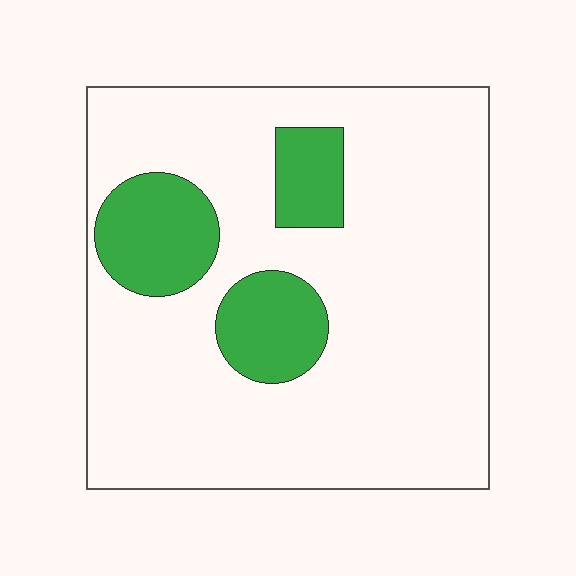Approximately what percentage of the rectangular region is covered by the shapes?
Approximately 20%.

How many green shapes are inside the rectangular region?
3.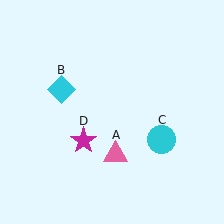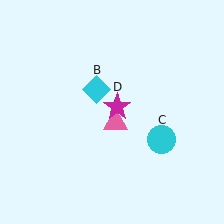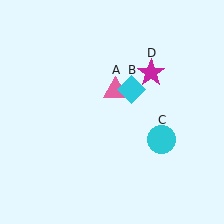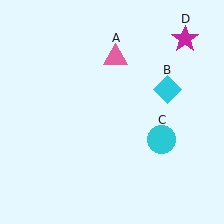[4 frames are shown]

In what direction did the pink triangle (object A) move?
The pink triangle (object A) moved up.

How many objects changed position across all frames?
3 objects changed position: pink triangle (object A), cyan diamond (object B), magenta star (object D).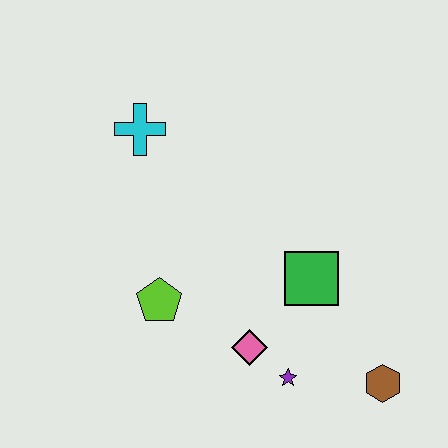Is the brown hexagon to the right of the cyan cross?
Yes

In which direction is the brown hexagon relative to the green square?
The brown hexagon is below the green square.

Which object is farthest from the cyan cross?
The brown hexagon is farthest from the cyan cross.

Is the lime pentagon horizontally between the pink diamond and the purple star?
No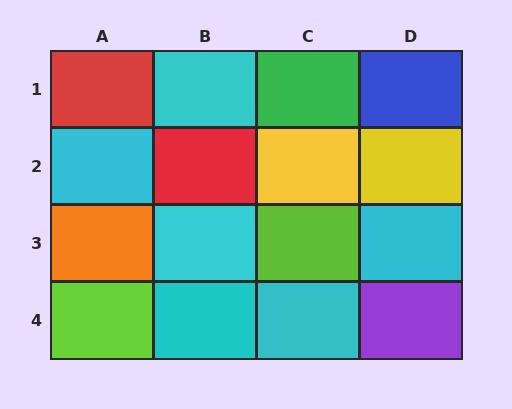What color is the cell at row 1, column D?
Blue.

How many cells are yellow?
2 cells are yellow.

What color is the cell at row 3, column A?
Orange.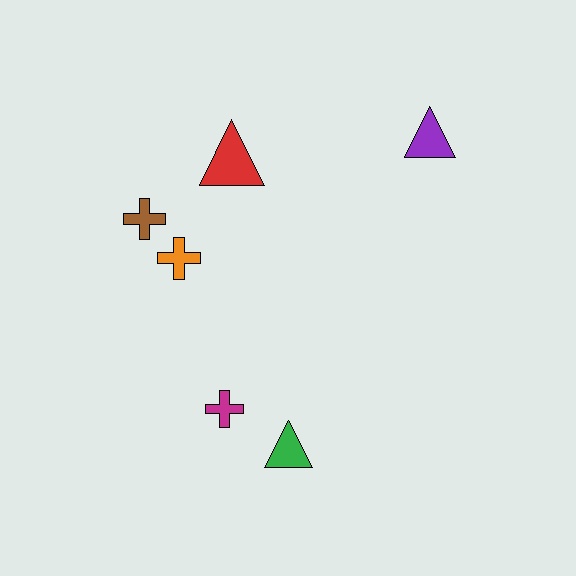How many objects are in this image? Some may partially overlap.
There are 6 objects.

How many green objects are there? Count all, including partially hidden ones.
There is 1 green object.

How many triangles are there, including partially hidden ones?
There are 3 triangles.